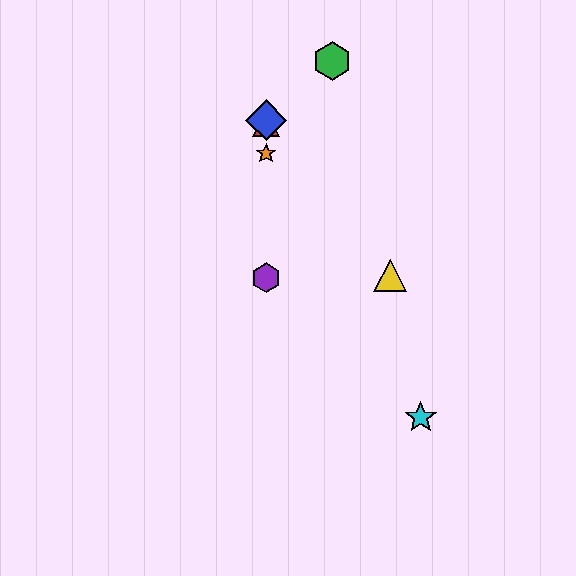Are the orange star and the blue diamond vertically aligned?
Yes, both are at x≈266.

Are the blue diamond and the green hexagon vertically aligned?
No, the blue diamond is at x≈266 and the green hexagon is at x≈332.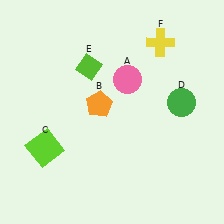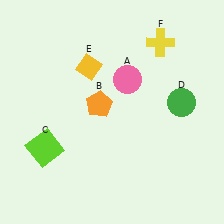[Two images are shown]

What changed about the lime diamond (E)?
In Image 1, E is lime. In Image 2, it changed to yellow.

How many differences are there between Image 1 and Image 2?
There is 1 difference between the two images.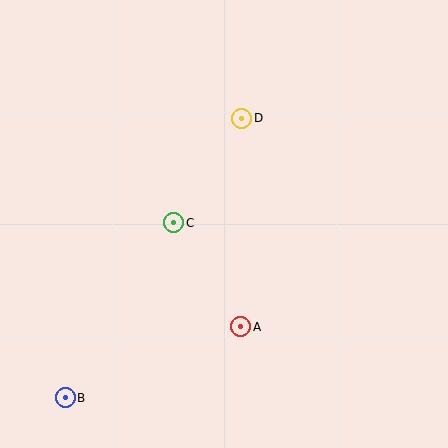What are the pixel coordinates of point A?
Point A is at (241, 327).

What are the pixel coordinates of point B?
Point B is at (65, 398).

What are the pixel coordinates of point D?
Point D is at (242, 118).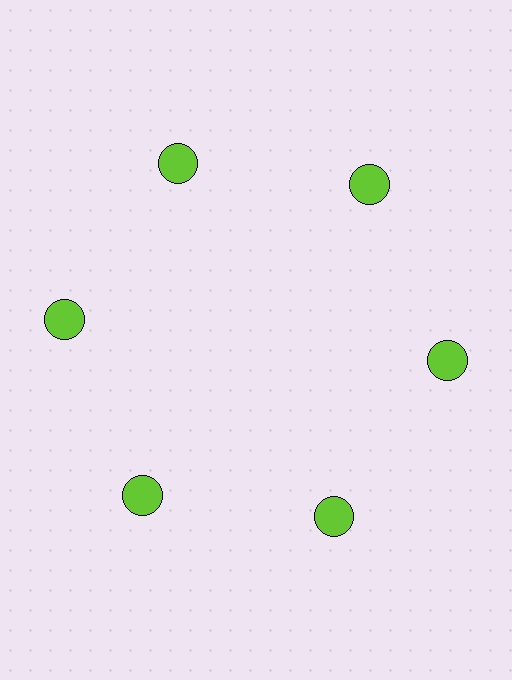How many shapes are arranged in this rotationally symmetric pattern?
There are 6 shapes, arranged in 6 groups of 1.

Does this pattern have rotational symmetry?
Yes, this pattern has 6-fold rotational symmetry. It looks the same after rotating 60 degrees around the center.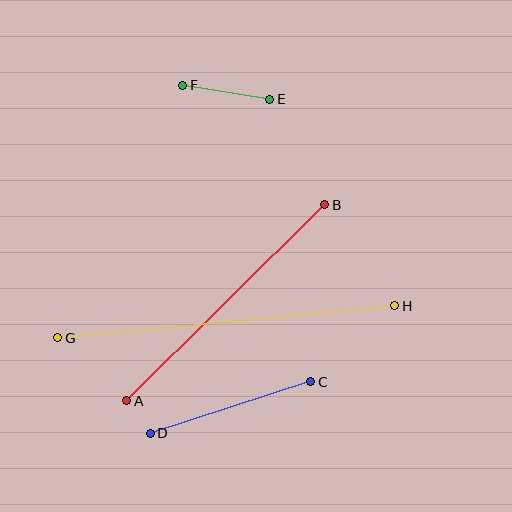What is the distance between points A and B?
The distance is approximately 278 pixels.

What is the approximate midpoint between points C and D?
The midpoint is at approximately (230, 408) pixels.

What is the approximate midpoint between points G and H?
The midpoint is at approximately (226, 322) pixels.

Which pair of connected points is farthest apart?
Points G and H are farthest apart.